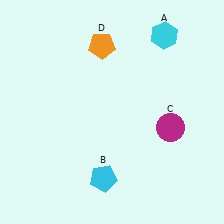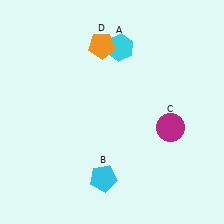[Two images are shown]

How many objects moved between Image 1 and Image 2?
1 object moved between the two images.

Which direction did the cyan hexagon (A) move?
The cyan hexagon (A) moved left.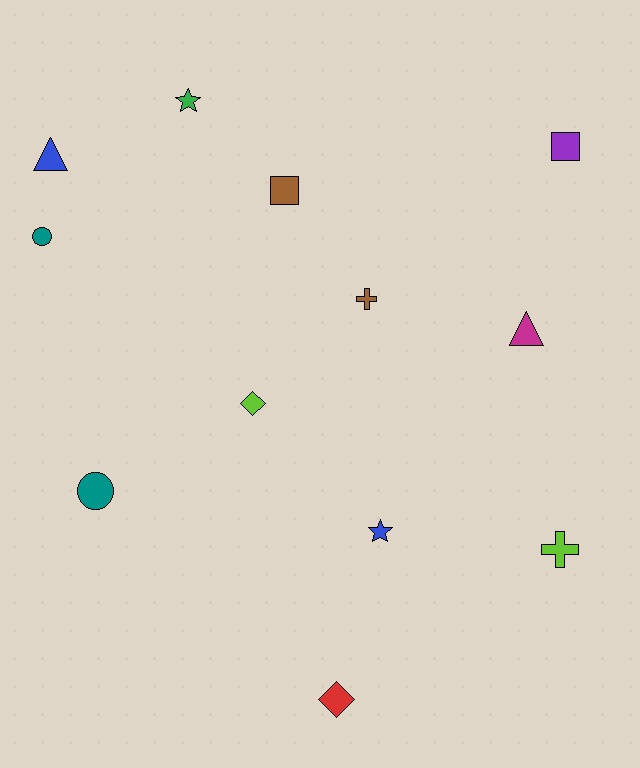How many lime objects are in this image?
There are 2 lime objects.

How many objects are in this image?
There are 12 objects.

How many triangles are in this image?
There are 2 triangles.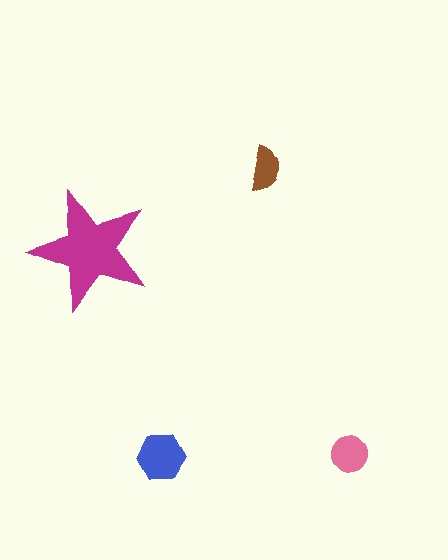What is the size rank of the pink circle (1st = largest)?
3rd.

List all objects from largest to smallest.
The magenta star, the blue hexagon, the pink circle, the brown semicircle.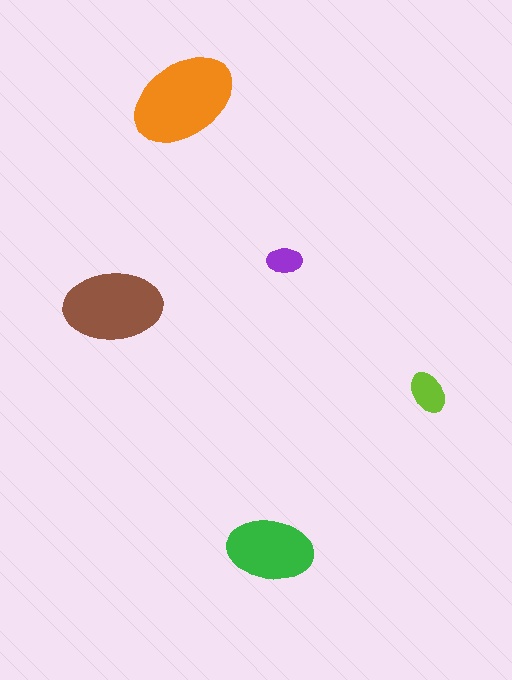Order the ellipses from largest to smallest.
the orange one, the brown one, the green one, the lime one, the purple one.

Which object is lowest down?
The green ellipse is bottommost.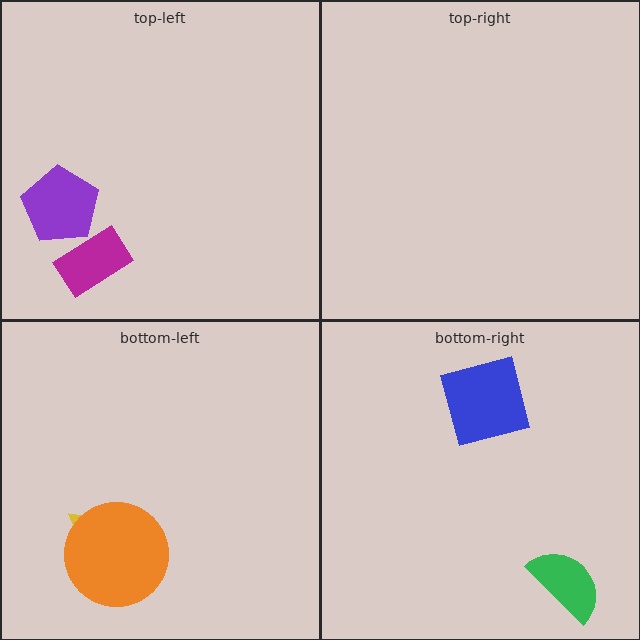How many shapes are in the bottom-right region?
2.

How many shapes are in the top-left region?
2.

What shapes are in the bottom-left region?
The yellow triangle, the orange circle.